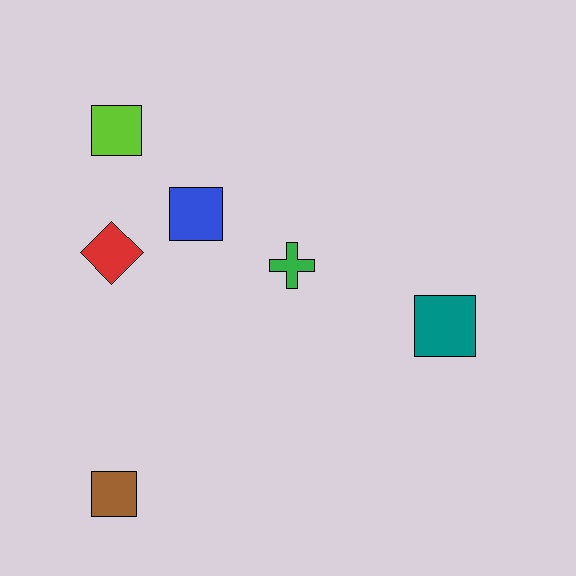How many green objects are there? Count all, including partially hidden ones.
There is 1 green object.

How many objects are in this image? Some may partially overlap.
There are 6 objects.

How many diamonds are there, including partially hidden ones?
There is 1 diamond.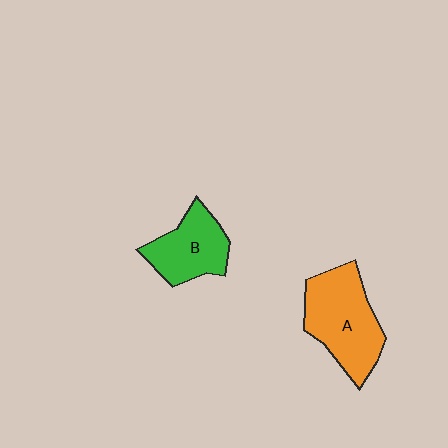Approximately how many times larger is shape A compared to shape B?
Approximately 1.4 times.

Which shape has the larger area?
Shape A (orange).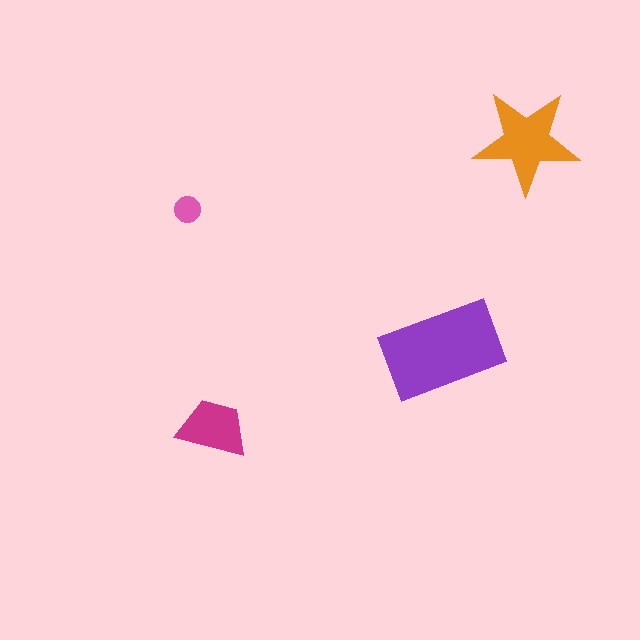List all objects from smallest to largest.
The pink circle, the magenta trapezoid, the orange star, the purple rectangle.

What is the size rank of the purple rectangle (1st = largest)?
1st.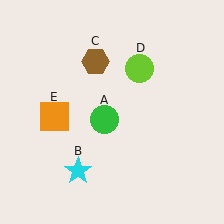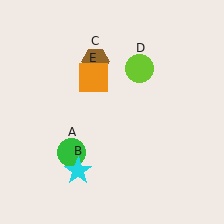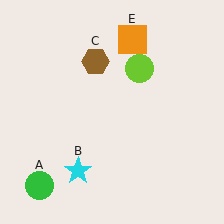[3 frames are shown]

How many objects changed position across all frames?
2 objects changed position: green circle (object A), orange square (object E).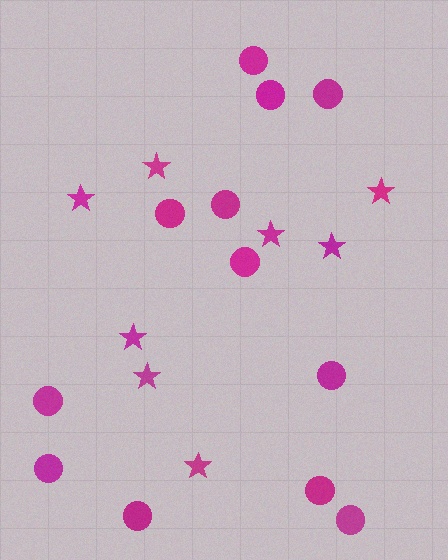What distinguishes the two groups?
There are 2 groups: one group of circles (12) and one group of stars (8).